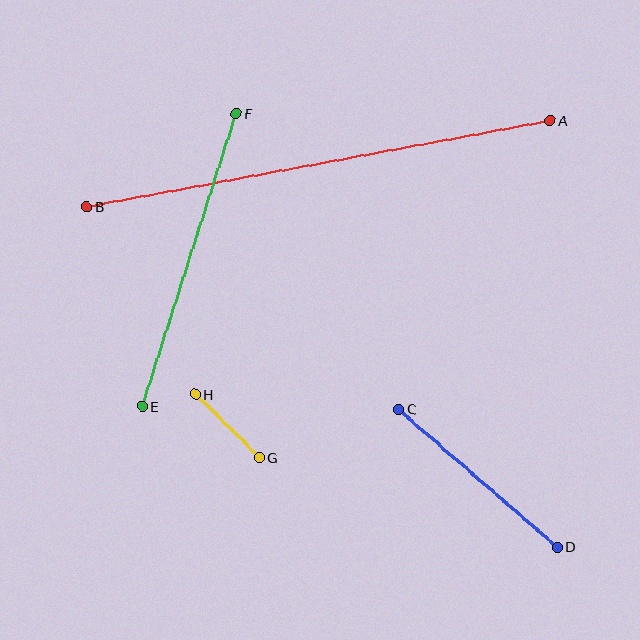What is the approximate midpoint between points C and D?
The midpoint is at approximately (478, 478) pixels.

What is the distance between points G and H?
The distance is approximately 90 pixels.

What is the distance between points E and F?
The distance is approximately 308 pixels.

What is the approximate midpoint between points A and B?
The midpoint is at approximately (318, 164) pixels.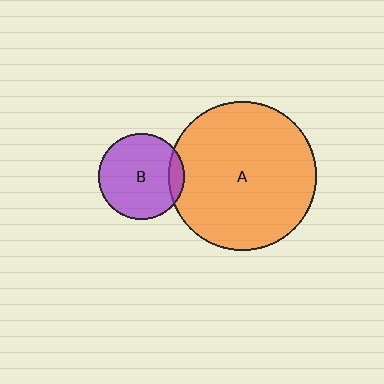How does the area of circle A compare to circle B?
Approximately 2.9 times.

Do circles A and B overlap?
Yes.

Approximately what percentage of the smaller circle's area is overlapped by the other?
Approximately 10%.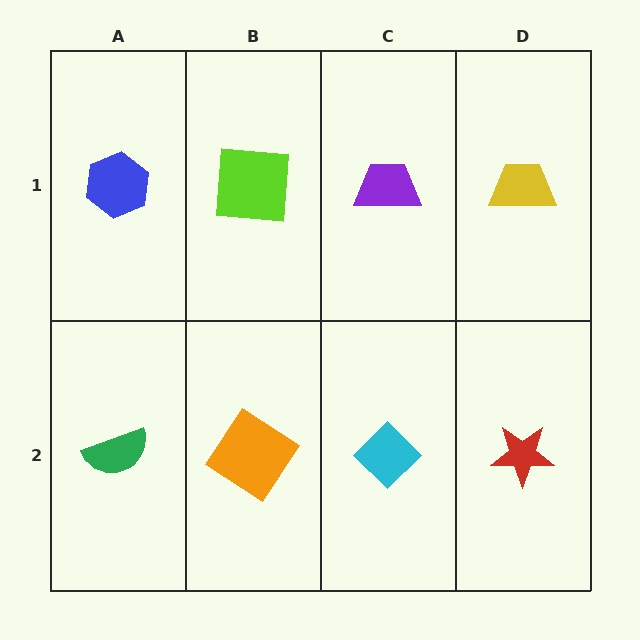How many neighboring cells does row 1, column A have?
2.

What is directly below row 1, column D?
A red star.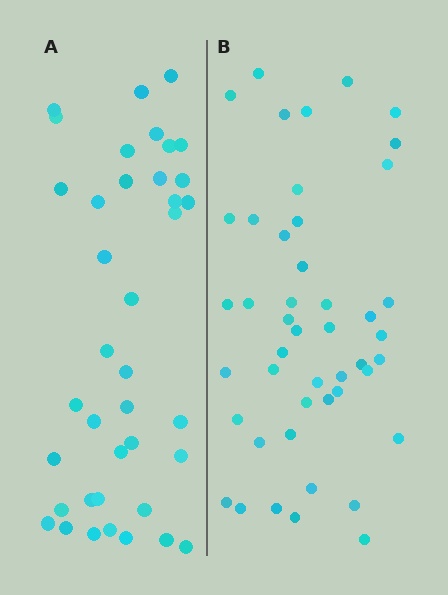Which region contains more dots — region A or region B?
Region B (the right region) has more dots.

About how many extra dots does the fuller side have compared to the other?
Region B has roughly 8 or so more dots than region A.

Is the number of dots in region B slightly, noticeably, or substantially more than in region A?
Region B has only slightly more — the two regions are fairly close. The ratio is roughly 1.2 to 1.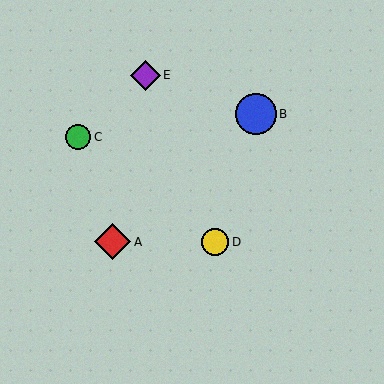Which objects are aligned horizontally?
Objects A, D are aligned horizontally.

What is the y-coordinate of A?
Object A is at y≈242.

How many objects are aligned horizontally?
2 objects (A, D) are aligned horizontally.